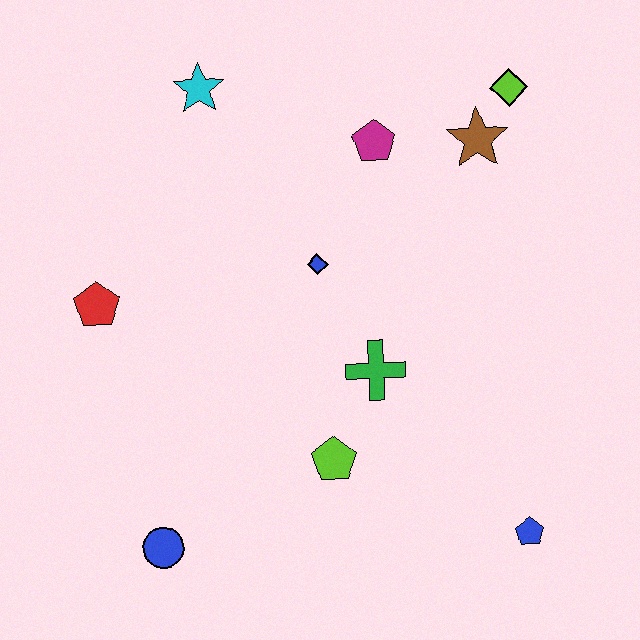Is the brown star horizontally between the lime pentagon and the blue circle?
No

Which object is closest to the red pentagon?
The blue diamond is closest to the red pentagon.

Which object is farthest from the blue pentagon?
The cyan star is farthest from the blue pentagon.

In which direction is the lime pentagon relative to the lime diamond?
The lime pentagon is below the lime diamond.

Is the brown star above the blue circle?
Yes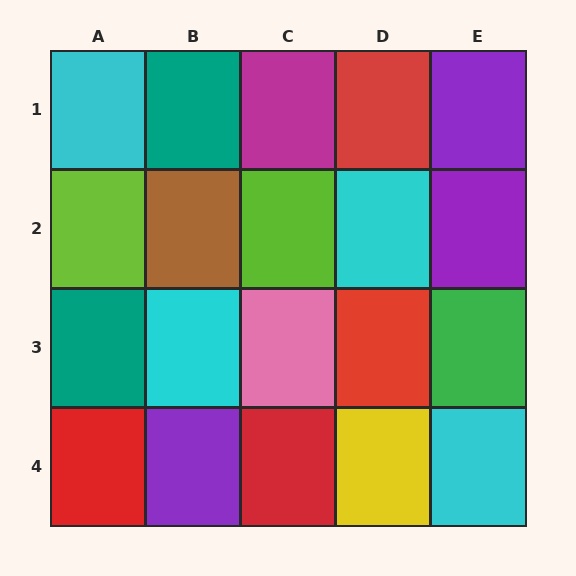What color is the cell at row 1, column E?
Purple.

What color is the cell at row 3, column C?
Pink.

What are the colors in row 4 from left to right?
Red, purple, red, yellow, cyan.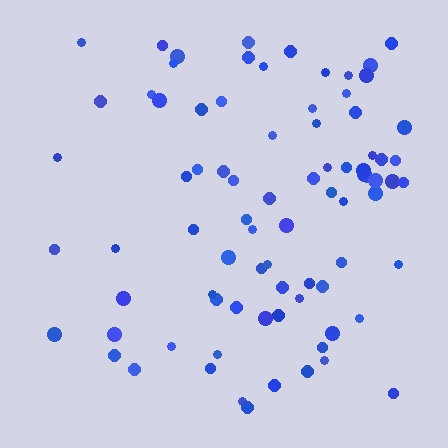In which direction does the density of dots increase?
From left to right, with the right side densest.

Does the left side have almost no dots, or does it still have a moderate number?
Still a moderate number, just noticeably fewer than the right.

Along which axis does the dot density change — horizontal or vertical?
Horizontal.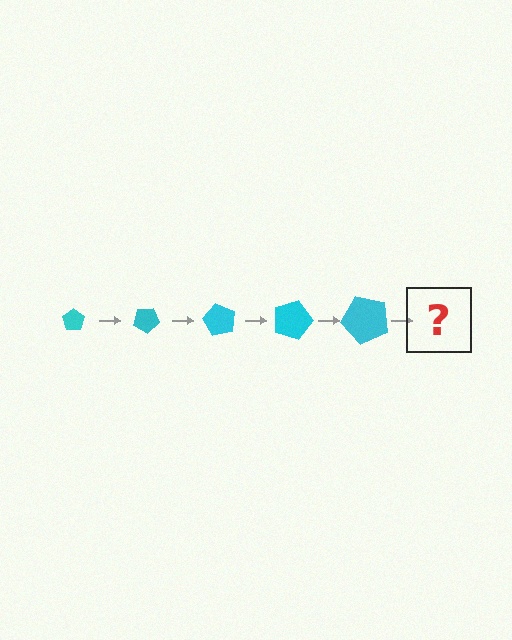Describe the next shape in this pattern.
It should be a pentagon, larger than the previous one and rotated 150 degrees from the start.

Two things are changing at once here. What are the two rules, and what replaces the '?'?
The two rules are that the pentagon grows larger each step and it rotates 30 degrees each step. The '?' should be a pentagon, larger than the previous one and rotated 150 degrees from the start.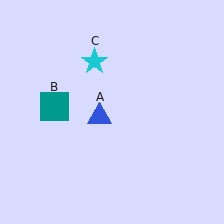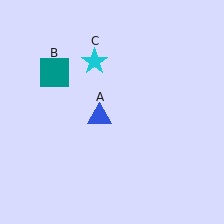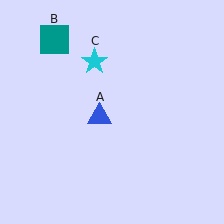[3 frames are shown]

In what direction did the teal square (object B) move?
The teal square (object B) moved up.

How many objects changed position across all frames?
1 object changed position: teal square (object B).